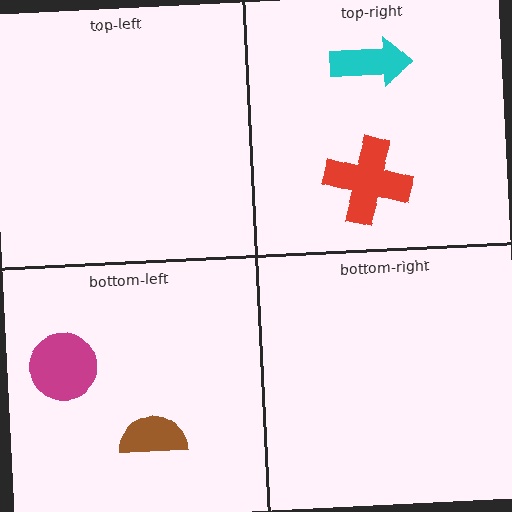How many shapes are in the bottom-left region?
2.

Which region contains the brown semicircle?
The bottom-left region.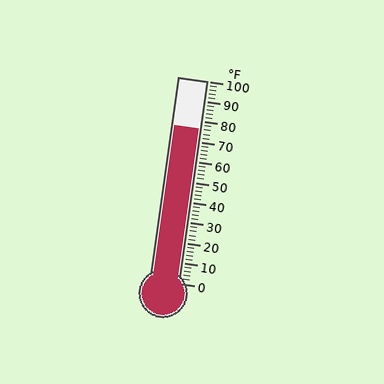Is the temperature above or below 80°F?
The temperature is below 80°F.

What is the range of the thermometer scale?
The thermometer scale ranges from 0°F to 100°F.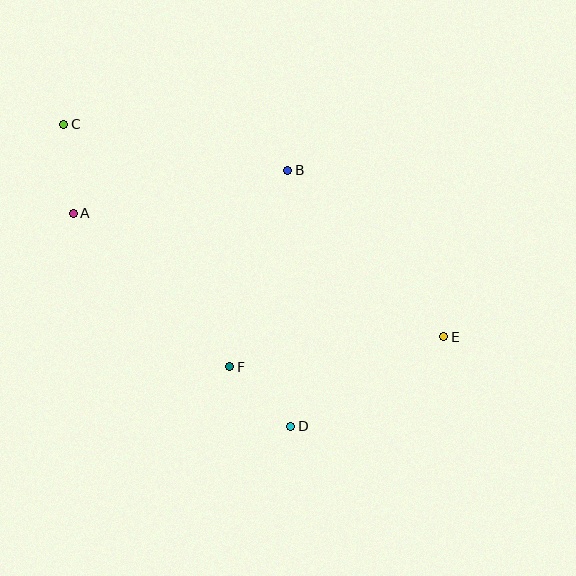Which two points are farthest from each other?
Points C and E are farthest from each other.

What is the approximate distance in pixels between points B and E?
The distance between B and E is approximately 228 pixels.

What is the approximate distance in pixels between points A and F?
The distance between A and F is approximately 220 pixels.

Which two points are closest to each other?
Points D and F are closest to each other.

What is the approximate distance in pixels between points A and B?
The distance between A and B is approximately 219 pixels.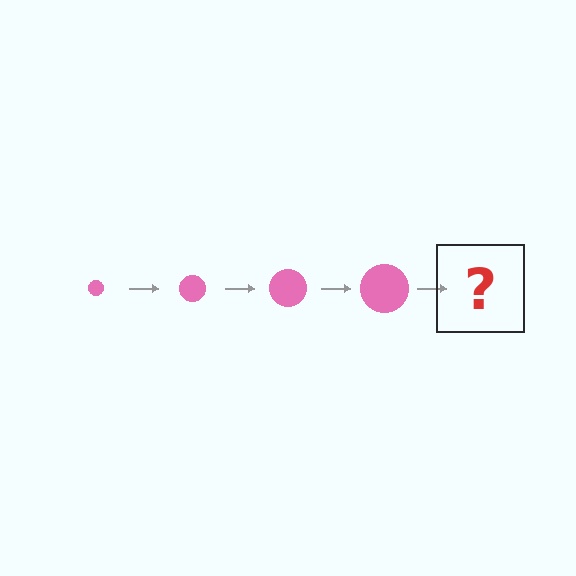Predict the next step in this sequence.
The next step is a pink circle, larger than the previous one.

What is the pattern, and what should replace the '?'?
The pattern is that the circle gets progressively larger each step. The '?' should be a pink circle, larger than the previous one.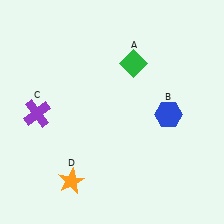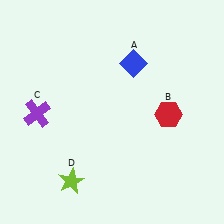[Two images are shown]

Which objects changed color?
A changed from green to blue. B changed from blue to red. D changed from orange to lime.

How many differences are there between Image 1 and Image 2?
There are 3 differences between the two images.